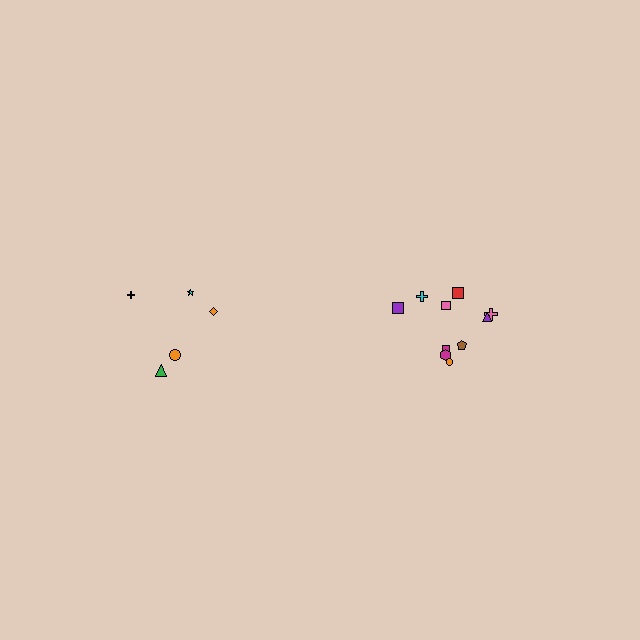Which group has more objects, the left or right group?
The right group.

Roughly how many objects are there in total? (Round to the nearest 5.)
Roughly 15 objects in total.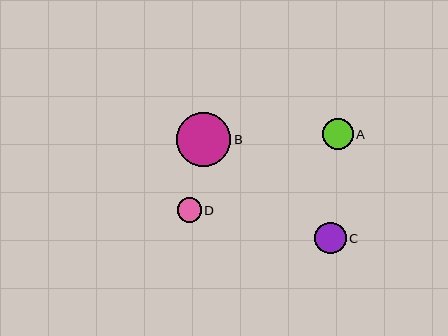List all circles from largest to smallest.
From largest to smallest: B, C, A, D.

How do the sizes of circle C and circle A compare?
Circle C and circle A are approximately the same size.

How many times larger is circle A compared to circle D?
Circle A is approximately 1.3 times the size of circle D.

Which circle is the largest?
Circle B is the largest with a size of approximately 54 pixels.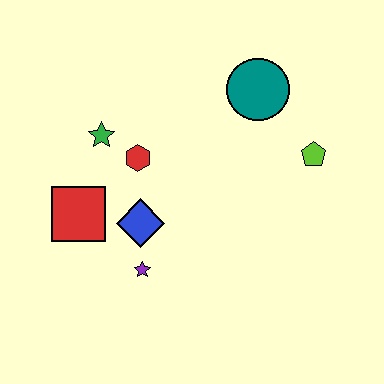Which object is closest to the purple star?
The blue diamond is closest to the purple star.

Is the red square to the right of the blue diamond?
No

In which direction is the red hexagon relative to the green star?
The red hexagon is to the right of the green star.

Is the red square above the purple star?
Yes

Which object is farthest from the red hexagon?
The lime pentagon is farthest from the red hexagon.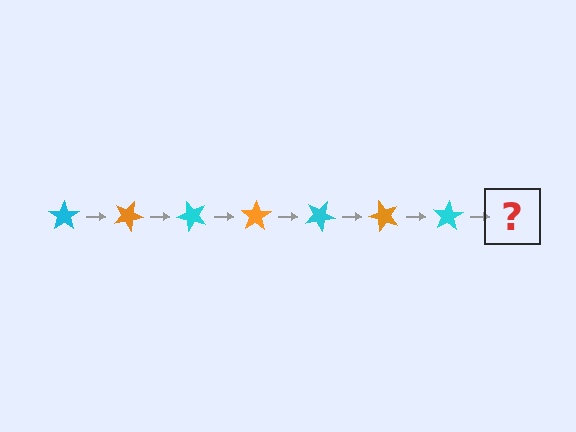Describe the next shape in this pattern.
It should be an orange star, rotated 175 degrees from the start.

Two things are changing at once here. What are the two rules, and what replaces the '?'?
The two rules are that it rotates 25 degrees each step and the color cycles through cyan and orange. The '?' should be an orange star, rotated 175 degrees from the start.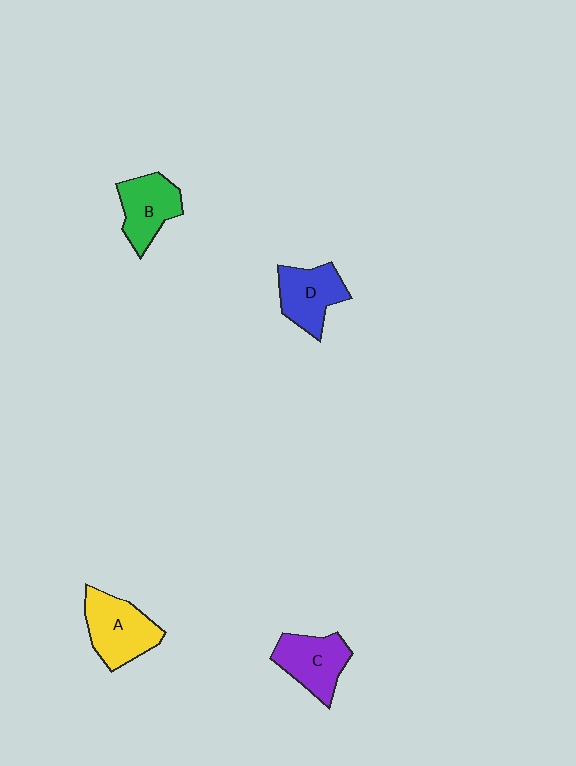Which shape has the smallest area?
Shape B (green).